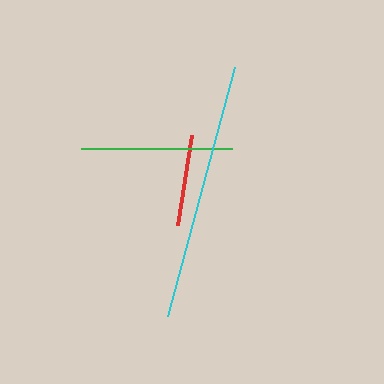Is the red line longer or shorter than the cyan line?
The cyan line is longer than the red line.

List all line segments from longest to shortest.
From longest to shortest: cyan, green, red.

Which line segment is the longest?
The cyan line is the longest at approximately 259 pixels.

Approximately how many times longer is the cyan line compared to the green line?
The cyan line is approximately 1.7 times the length of the green line.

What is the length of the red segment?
The red segment is approximately 91 pixels long.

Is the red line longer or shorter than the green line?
The green line is longer than the red line.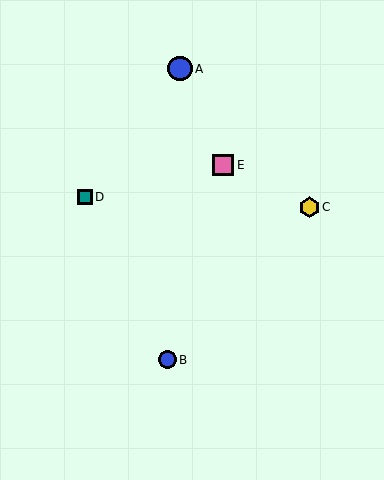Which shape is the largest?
The blue circle (labeled A) is the largest.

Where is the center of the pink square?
The center of the pink square is at (223, 165).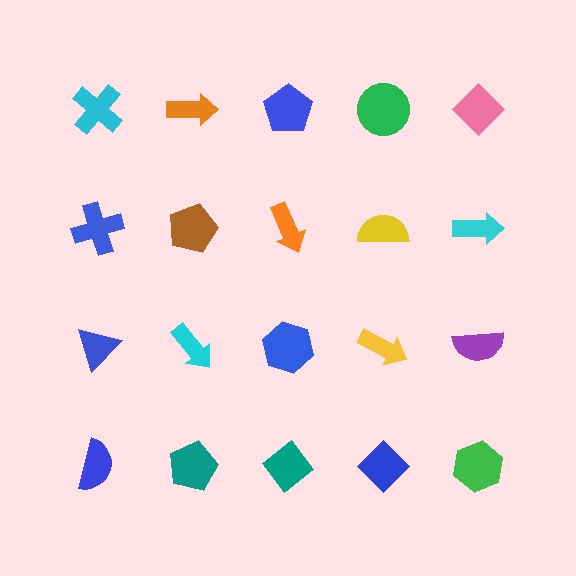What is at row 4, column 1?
A blue semicircle.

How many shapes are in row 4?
5 shapes.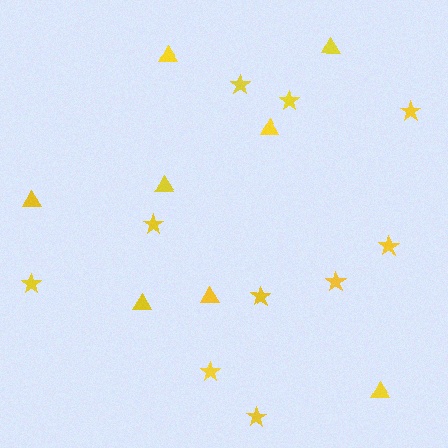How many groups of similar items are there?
There are 2 groups: one group of triangles (8) and one group of stars (10).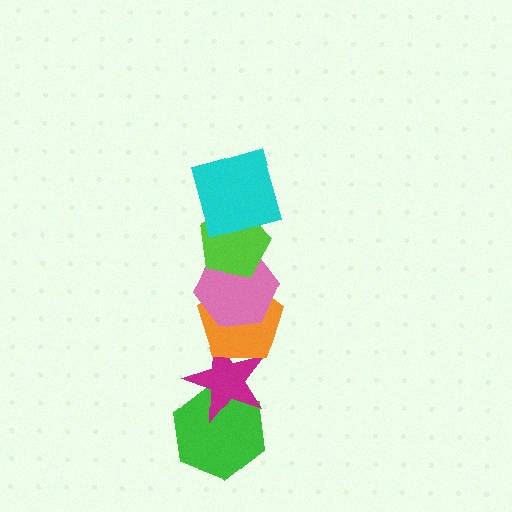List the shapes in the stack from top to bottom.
From top to bottom: the cyan square, the lime pentagon, the pink hexagon, the orange pentagon, the magenta star, the green hexagon.